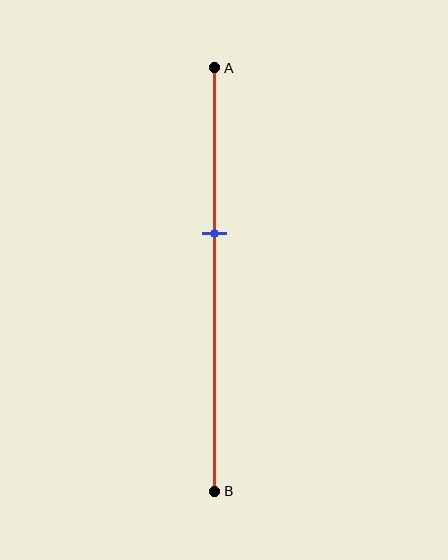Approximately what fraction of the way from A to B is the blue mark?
The blue mark is approximately 40% of the way from A to B.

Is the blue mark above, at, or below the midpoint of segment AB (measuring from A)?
The blue mark is above the midpoint of segment AB.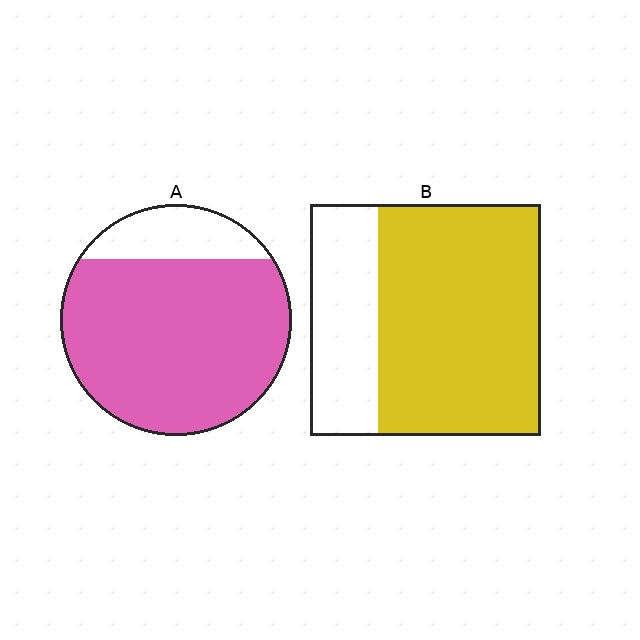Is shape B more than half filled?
Yes.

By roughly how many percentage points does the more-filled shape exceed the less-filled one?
By roughly 10 percentage points (A over B).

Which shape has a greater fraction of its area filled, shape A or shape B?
Shape A.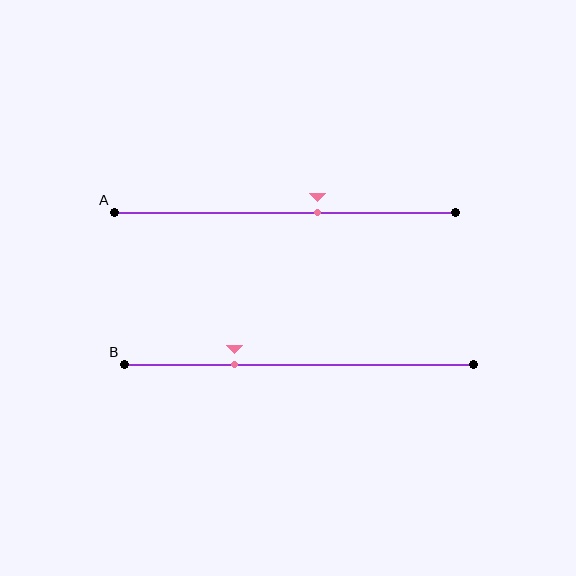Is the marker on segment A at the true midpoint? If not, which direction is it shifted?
No, the marker on segment A is shifted to the right by about 10% of the segment length.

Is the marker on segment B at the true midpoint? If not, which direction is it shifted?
No, the marker on segment B is shifted to the left by about 19% of the segment length.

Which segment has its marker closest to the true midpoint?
Segment A has its marker closest to the true midpoint.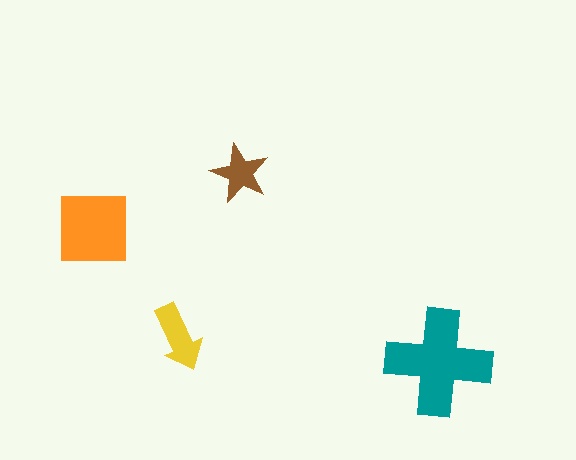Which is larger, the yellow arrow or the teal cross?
The teal cross.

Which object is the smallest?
The brown star.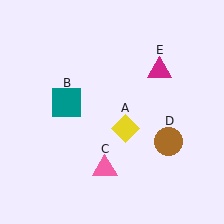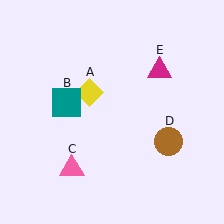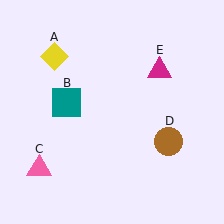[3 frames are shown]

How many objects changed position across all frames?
2 objects changed position: yellow diamond (object A), pink triangle (object C).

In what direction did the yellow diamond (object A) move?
The yellow diamond (object A) moved up and to the left.